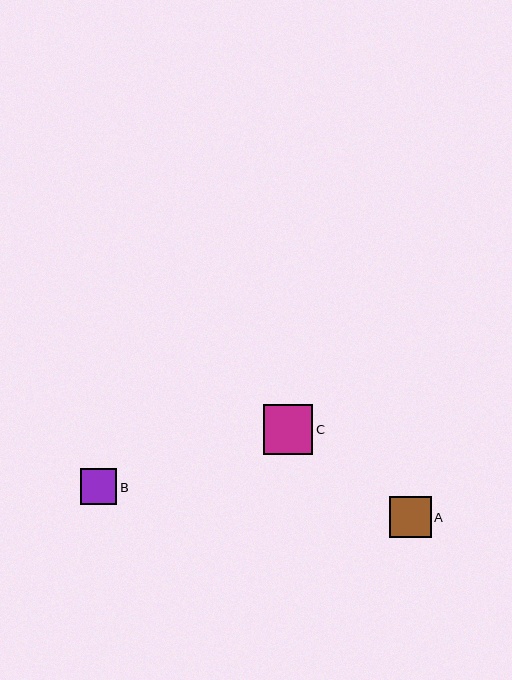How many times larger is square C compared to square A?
Square C is approximately 1.2 times the size of square A.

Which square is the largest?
Square C is the largest with a size of approximately 50 pixels.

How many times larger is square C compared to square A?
Square C is approximately 1.2 times the size of square A.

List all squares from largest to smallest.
From largest to smallest: C, A, B.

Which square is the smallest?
Square B is the smallest with a size of approximately 36 pixels.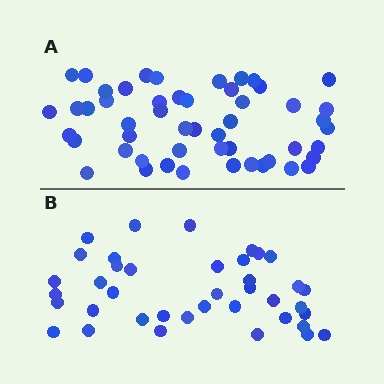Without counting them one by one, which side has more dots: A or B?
Region A (the top region) has more dots.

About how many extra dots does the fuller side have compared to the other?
Region A has roughly 12 or so more dots than region B.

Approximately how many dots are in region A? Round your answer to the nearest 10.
About 50 dots. (The exact count is 51, which rounds to 50.)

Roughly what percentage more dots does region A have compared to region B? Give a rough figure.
About 30% more.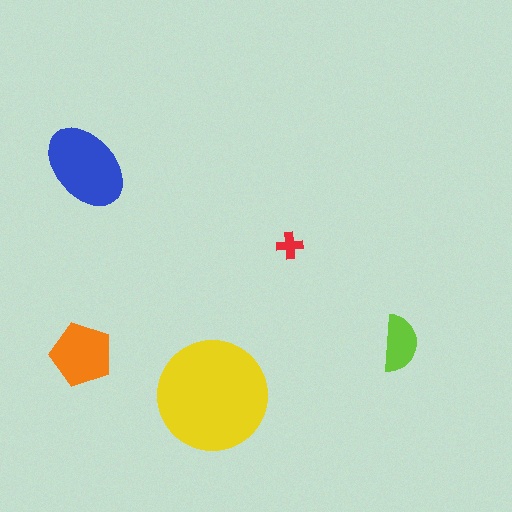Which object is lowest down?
The yellow circle is bottommost.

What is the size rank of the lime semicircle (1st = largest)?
4th.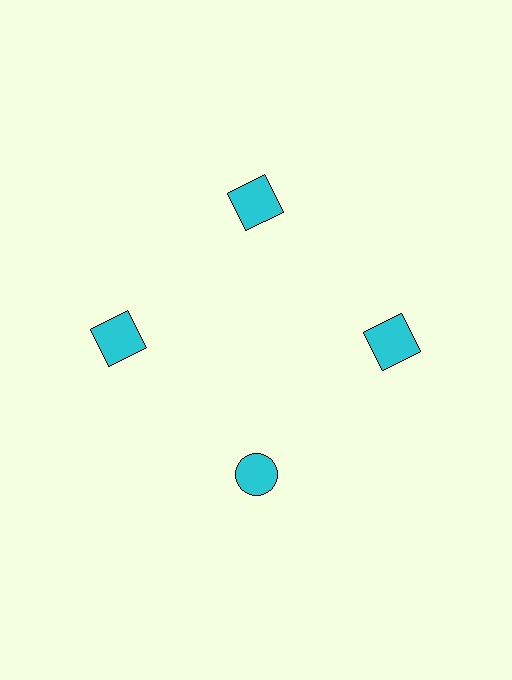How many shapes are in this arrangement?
There are 4 shapes arranged in a ring pattern.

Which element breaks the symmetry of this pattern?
The cyan circle at roughly the 6 o'clock position breaks the symmetry. All other shapes are cyan squares.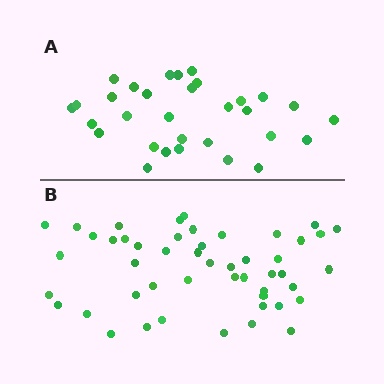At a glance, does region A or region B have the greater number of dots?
Region B (the bottom region) has more dots.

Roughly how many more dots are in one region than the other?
Region B has approximately 20 more dots than region A.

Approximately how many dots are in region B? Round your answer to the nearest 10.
About 50 dots. (The exact count is 49, which rounds to 50.)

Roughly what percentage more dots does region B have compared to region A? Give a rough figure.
About 60% more.